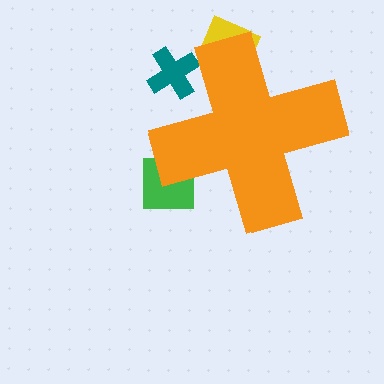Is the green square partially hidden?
Yes, the green square is partially hidden behind the orange cross.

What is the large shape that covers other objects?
An orange cross.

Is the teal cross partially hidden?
Yes, the teal cross is partially hidden behind the orange cross.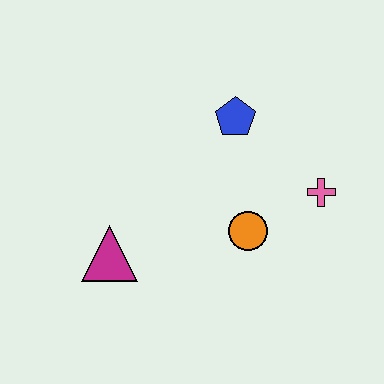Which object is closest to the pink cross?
The orange circle is closest to the pink cross.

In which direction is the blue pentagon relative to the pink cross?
The blue pentagon is to the left of the pink cross.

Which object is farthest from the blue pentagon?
The magenta triangle is farthest from the blue pentagon.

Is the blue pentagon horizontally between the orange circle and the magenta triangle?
Yes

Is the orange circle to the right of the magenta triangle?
Yes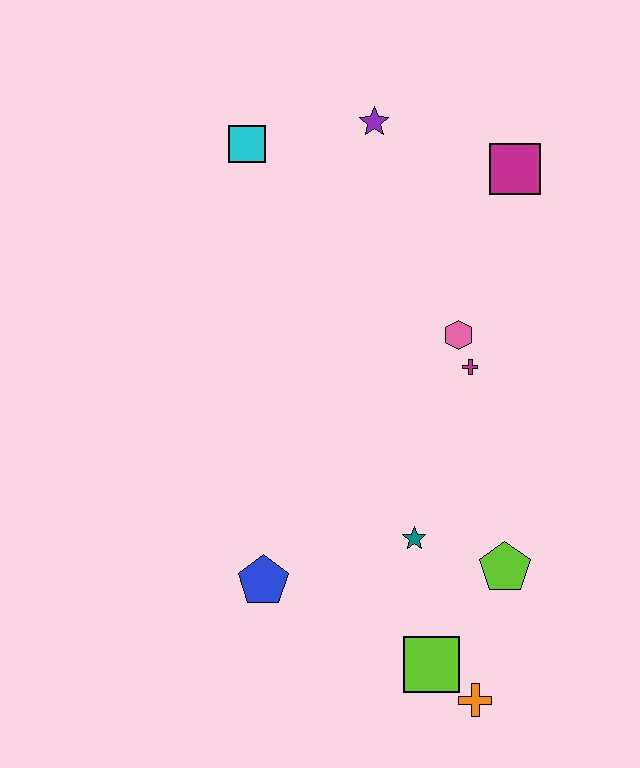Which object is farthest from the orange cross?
The cyan square is farthest from the orange cross.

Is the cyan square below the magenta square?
No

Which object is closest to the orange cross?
The lime square is closest to the orange cross.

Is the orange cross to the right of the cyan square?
Yes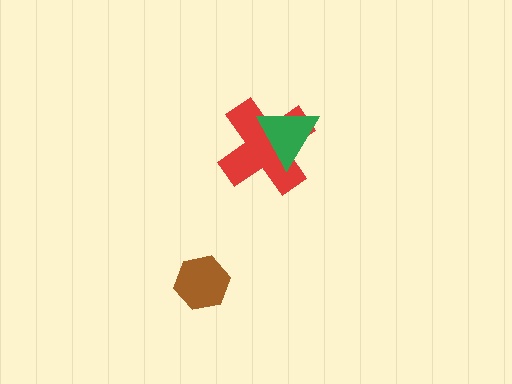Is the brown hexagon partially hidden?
No, no other shape covers it.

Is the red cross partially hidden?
Yes, it is partially covered by another shape.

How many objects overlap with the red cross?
1 object overlaps with the red cross.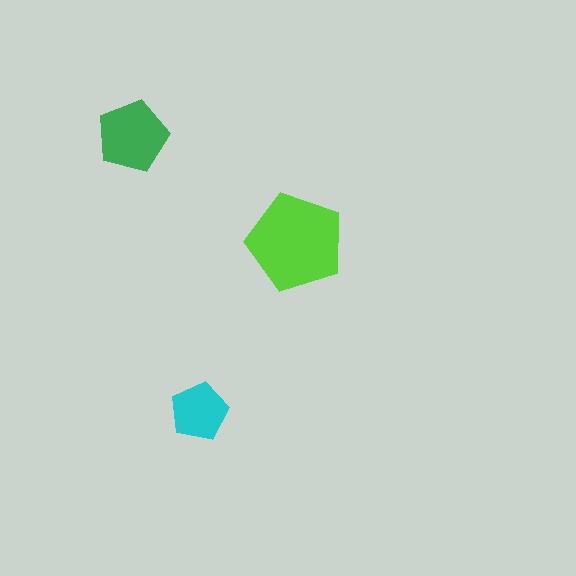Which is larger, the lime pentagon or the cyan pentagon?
The lime one.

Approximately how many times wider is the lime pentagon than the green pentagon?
About 1.5 times wider.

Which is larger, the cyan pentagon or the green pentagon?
The green one.